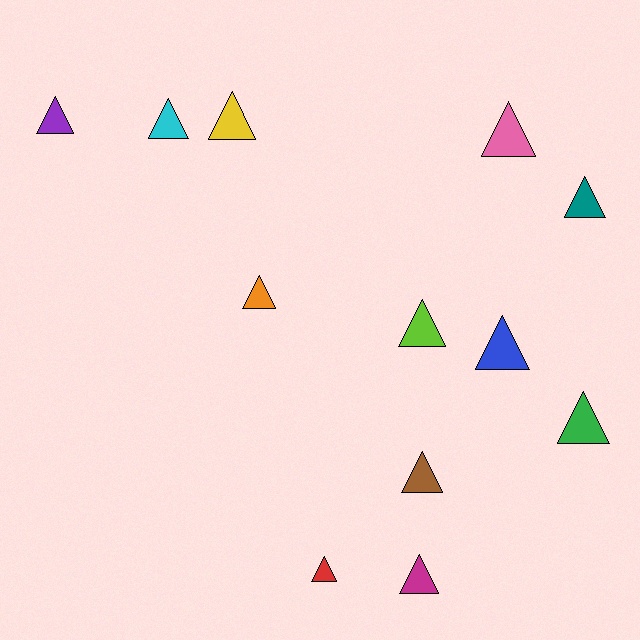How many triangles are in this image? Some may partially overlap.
There are 12 triangles.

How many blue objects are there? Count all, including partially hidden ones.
There is 1 blue object.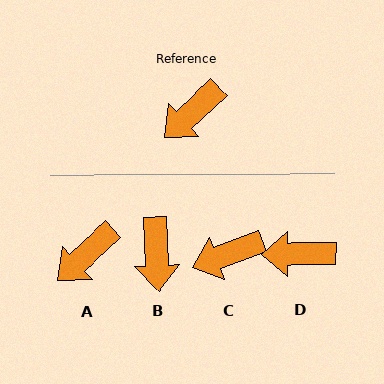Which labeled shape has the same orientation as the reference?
A.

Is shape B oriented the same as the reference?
No, it is off by about 50 degrees.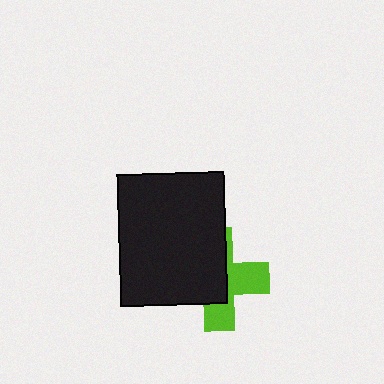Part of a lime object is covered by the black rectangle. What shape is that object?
It is a cross.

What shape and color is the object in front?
The object in front is a black rectangle.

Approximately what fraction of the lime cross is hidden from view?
Roughly 56% of the lime cross is hidden behind the black rectangle.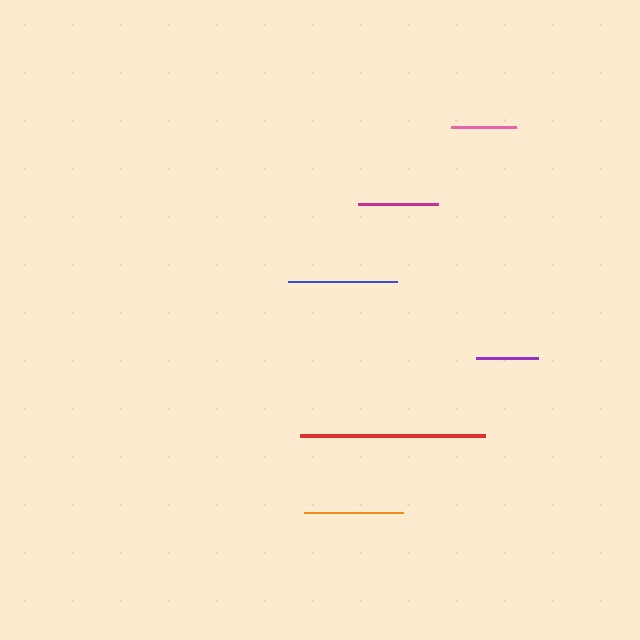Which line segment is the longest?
The red line is the longest at approximately 185 pixels.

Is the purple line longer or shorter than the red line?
The red line is longer than the purple line.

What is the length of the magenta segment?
The magenta segment is approximately 80 pixels long.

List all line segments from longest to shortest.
From longest to shortest: red, blue, orange, magenta, pink, purple.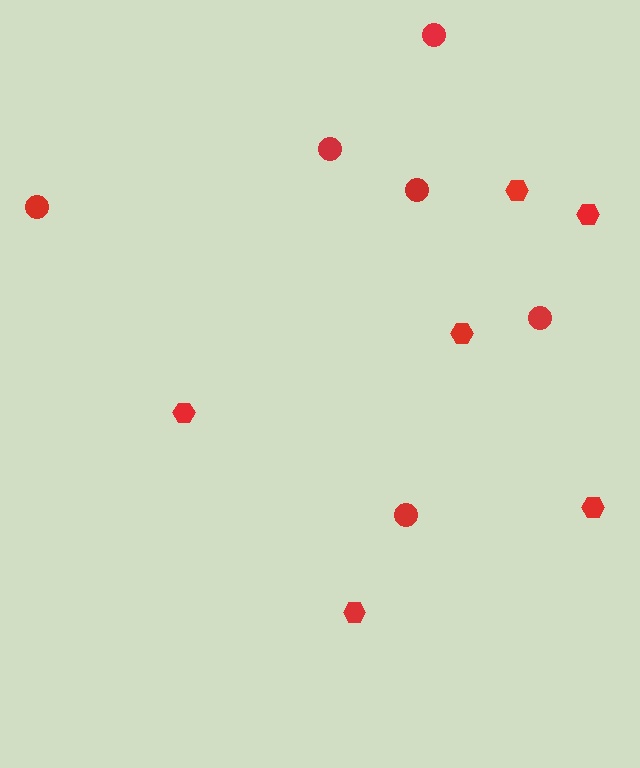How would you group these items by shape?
There are 2 groups: one group of circles (6) and one group of hexagons (6).